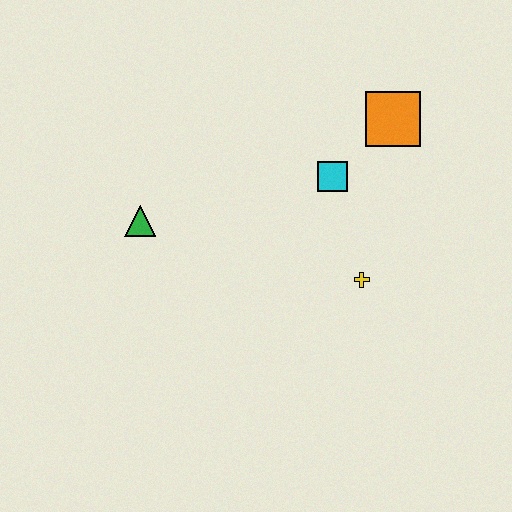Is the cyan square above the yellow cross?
Yes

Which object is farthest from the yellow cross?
The green triangle is farthest from the yellow cross.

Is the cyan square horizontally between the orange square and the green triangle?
Yes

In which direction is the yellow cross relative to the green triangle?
The yellow cross is to the right of the green triangle.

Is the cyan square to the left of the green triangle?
No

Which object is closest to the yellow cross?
The cyan square is closest to the yellow cross.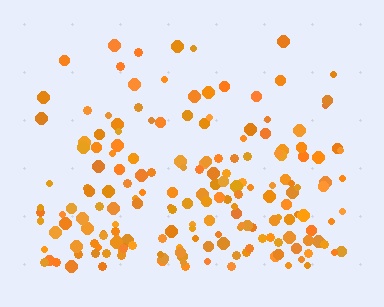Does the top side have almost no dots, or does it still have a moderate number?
Still a moderate number, just noticeably fewer than the bottom.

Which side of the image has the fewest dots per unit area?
The top.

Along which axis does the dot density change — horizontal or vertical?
Vertical.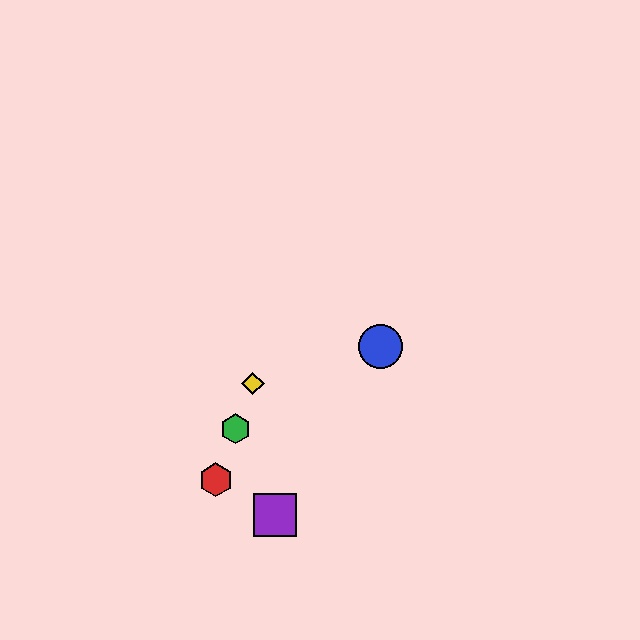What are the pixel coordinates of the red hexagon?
The red hexagon is at (216, 480).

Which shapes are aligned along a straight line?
The red hexagon, the green hexagon, the yellow diamond are aligned along a straight line.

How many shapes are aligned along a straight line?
3 shapes (the red hexagon, the green hexagon, the yellow diamond) are aligned along a straight line.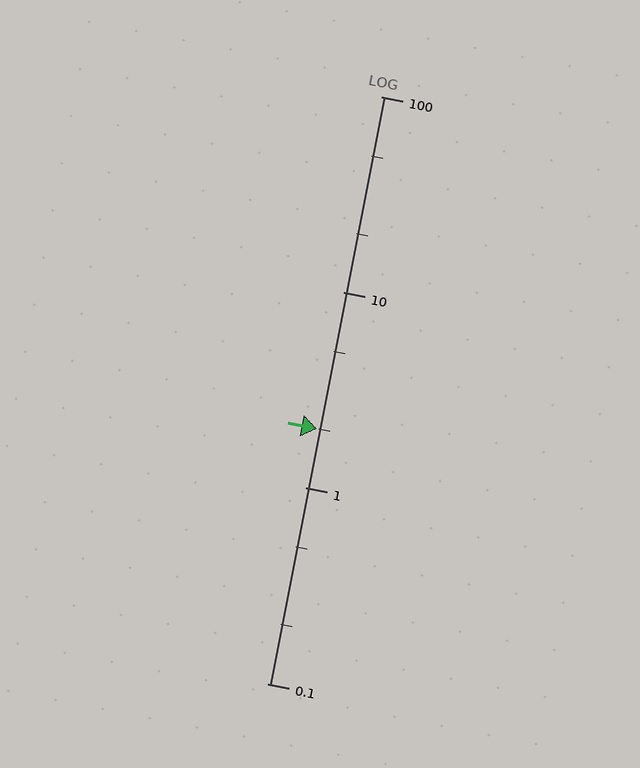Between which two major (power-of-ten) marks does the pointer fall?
The pointer is between 1 and 10.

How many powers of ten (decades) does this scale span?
The scale spans 3 decades, from 0.1 to 100.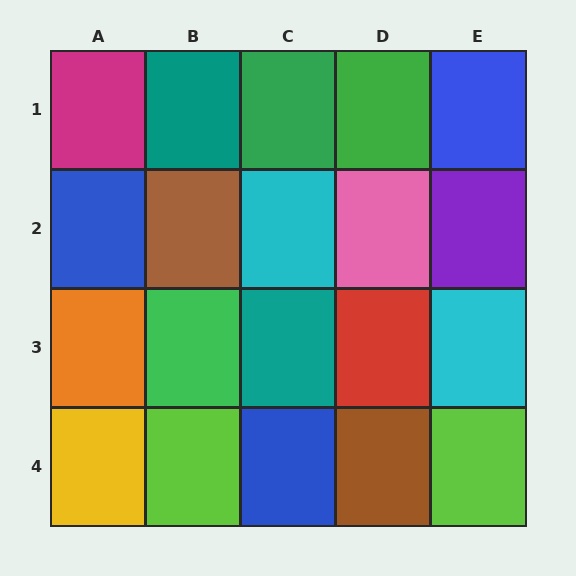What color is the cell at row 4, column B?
Lime.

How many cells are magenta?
1 cell is magenta.